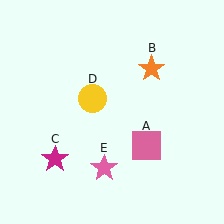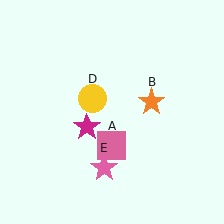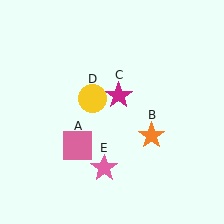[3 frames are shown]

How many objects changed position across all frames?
3 objects changed position: pink square (object A), orange star (object B), magenta star (object C).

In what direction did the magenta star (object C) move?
The magenta star (object C) moved up and to the right.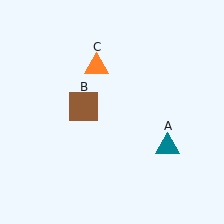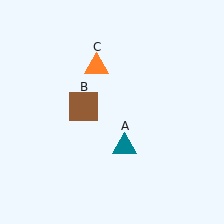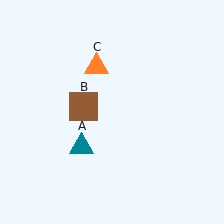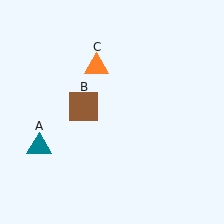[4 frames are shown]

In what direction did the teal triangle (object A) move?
The teal triangle (object A) moved left.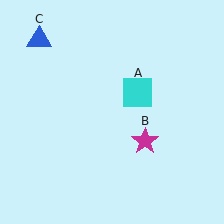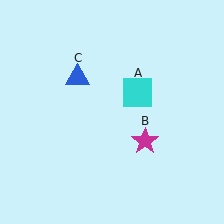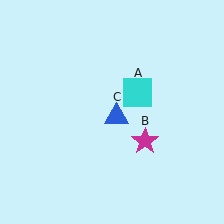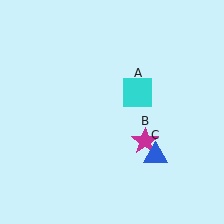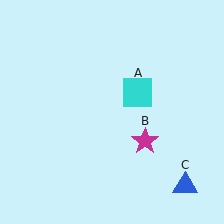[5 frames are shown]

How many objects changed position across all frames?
1 object changed position: blue triangle (object C).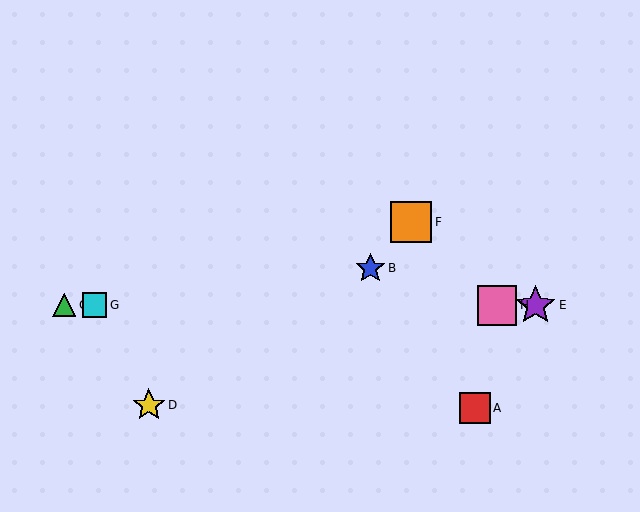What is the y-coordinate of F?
Object F is at y≈222.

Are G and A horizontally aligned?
No, G is at y≈305 and A is at y≈408.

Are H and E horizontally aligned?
Yes, both are at y≈305.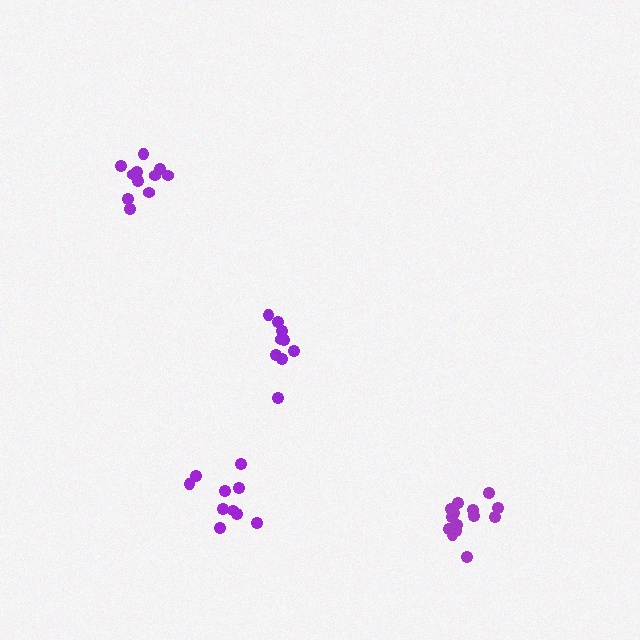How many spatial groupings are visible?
There are 4 spatial groupings.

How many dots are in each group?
Group 1: 10 dots, Group 2: 14 dots, Group 3: 11 dots, Group 4: 9 dots (44 total).